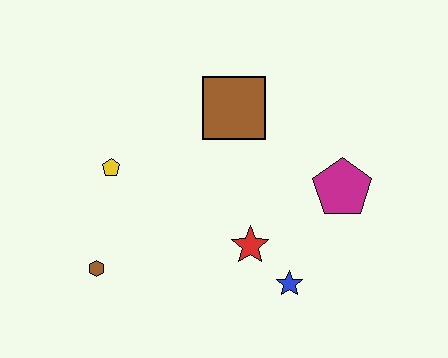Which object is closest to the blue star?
The red star is closest to the blue star.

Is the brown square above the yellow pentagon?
Yes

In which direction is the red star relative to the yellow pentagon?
The red star is to the right of the yellow pentagon.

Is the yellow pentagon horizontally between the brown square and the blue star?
No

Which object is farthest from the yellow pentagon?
The magenta pentagon is farthest from the yellow pentagon.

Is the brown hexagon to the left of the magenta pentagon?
Yes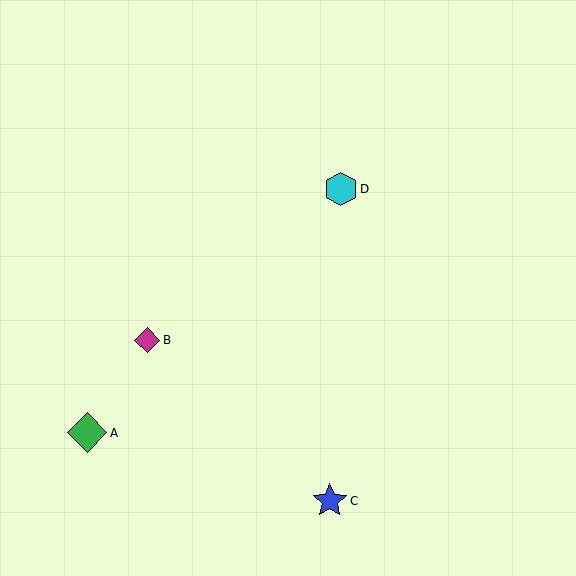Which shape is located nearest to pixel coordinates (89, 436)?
The green diamond (labeled A) at (87, 433) is nearest to that location.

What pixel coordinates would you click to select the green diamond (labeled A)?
Click at (87, 433) to select the green diamond A.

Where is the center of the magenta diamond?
The center of the magenta diamond is at (147, 340).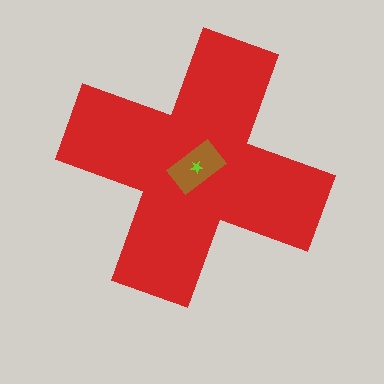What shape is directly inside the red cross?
The brown rectangle.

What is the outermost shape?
The red cross.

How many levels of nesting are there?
3.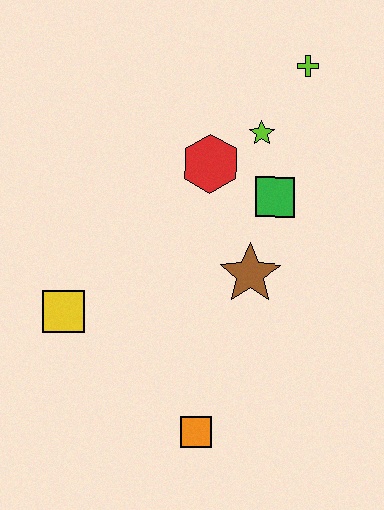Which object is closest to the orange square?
The brown star is closest to the orange square.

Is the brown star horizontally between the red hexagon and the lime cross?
Yes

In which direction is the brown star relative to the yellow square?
The brown star is to the right of the yellow square.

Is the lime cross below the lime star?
No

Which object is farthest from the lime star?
The orange square is farthest from the lime star.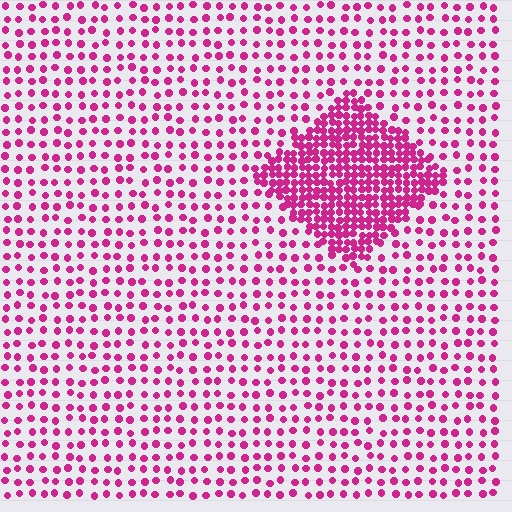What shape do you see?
I see a diamond.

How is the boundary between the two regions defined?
The boundary is defined by a change in element density (approximately 2.8x ratio). All elements are the same color, size, and shape.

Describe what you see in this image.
The image contains small magenta elements arranged at two different densities. A diamond-shaped region is visible where the elements are more densely packed than the surrounding area.